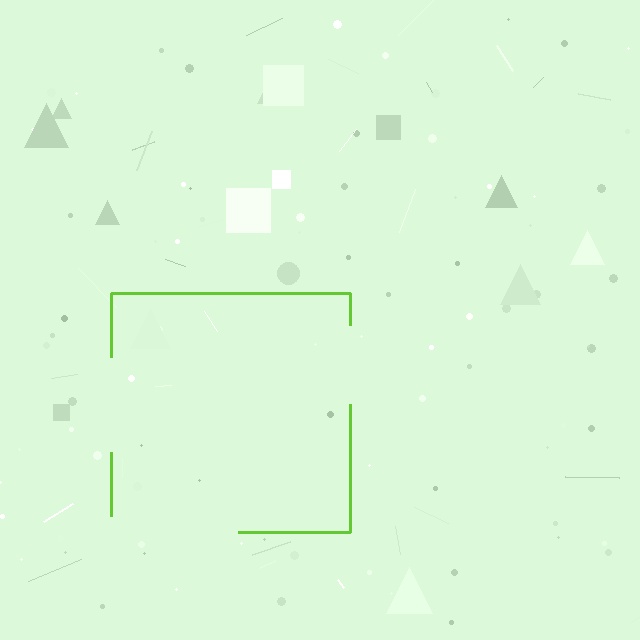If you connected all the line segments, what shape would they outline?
They would outline a square.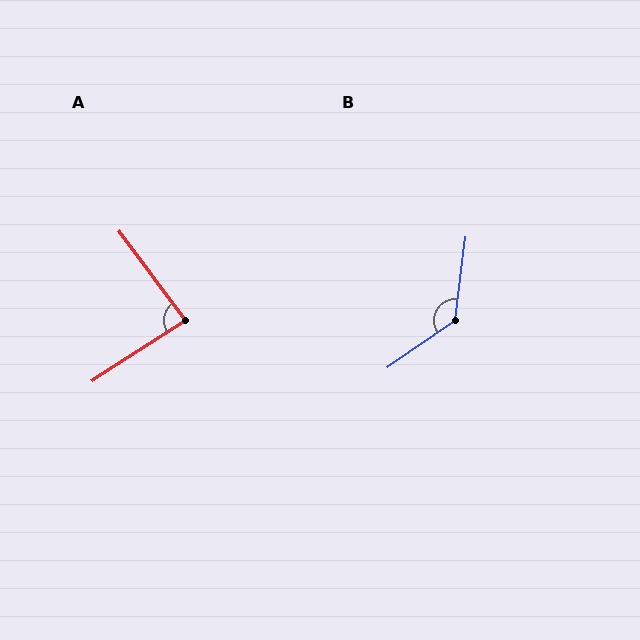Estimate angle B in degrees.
Approximately 132 degrees.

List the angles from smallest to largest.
A (86°), B (132°).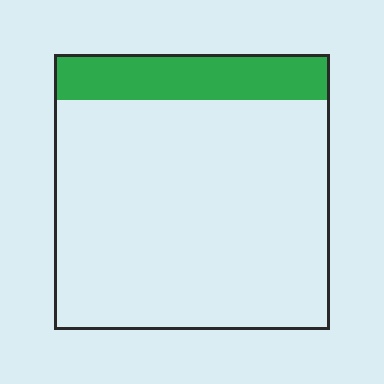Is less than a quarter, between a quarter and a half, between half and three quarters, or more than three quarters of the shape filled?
Less than a quarter.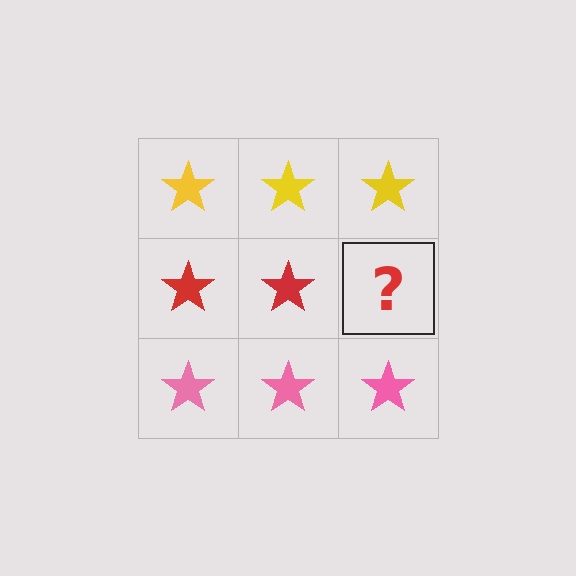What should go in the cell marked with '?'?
The missing cell should contain a red star.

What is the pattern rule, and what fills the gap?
The rule is that each row has a consistent color. The gap should be filled with a red star.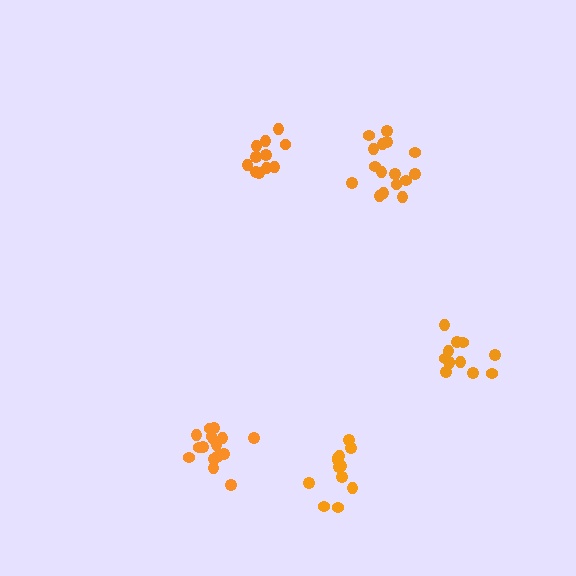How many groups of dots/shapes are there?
There are 5 groups.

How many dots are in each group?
Group 1: 11 dots, Group 2: 12 dots, Group 3: 12 dots, Group 4: 16 dots, Group 5: 16 dots (67 total).